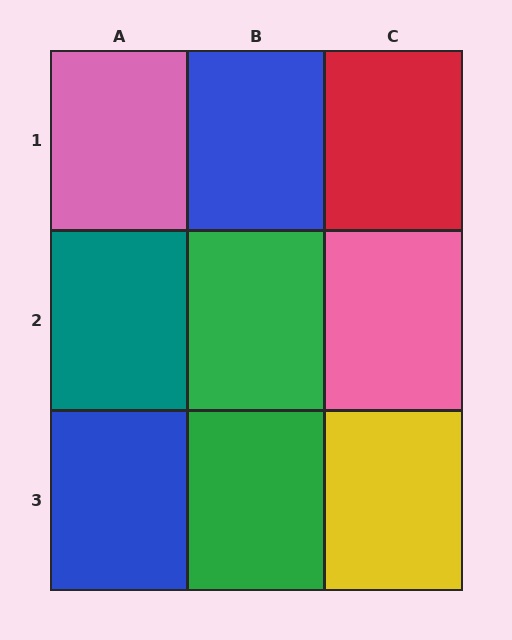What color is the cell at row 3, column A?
Blue.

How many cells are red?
1 cell is red.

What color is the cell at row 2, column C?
Pink.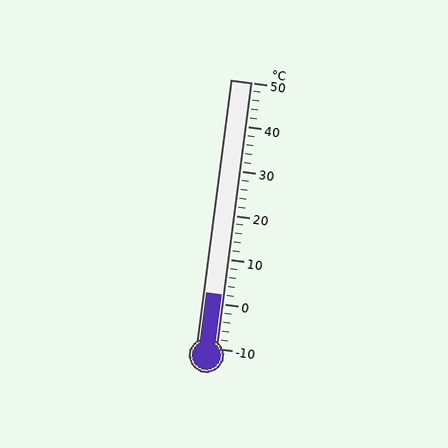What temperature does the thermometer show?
The thermometer shows approximately 2°C.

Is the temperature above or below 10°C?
The temperature is below 10°C.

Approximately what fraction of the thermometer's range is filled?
The thermometer is filled to approximately 20% of its range.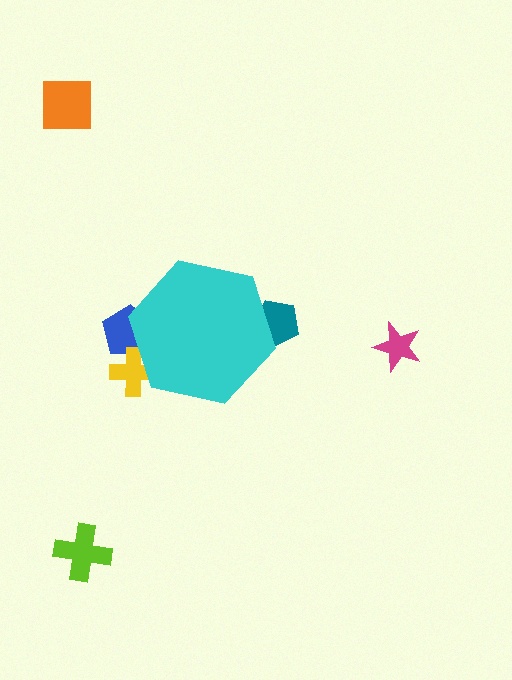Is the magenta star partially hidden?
No, the magenta star is fully visible.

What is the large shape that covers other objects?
A cyan hexagon.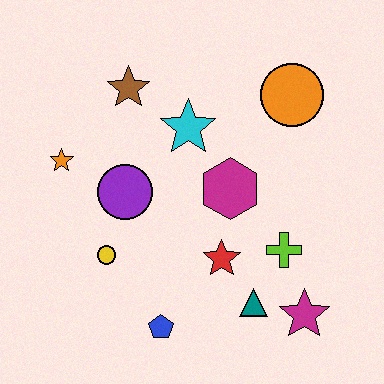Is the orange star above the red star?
Yes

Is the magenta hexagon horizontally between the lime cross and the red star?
Yes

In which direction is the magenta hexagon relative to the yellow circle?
The magenta hexagon is to the right of the yellow circle.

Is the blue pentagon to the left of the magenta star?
Yes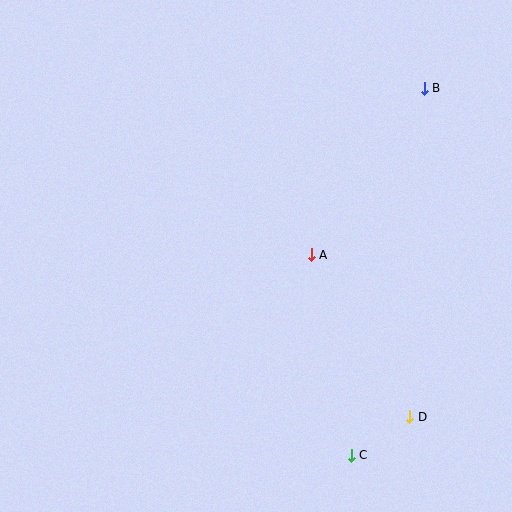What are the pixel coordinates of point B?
Point B is at (424, 88).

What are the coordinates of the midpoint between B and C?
The midpoint between B and C is at (388, 272).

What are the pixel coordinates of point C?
Point C is at (351, 455).